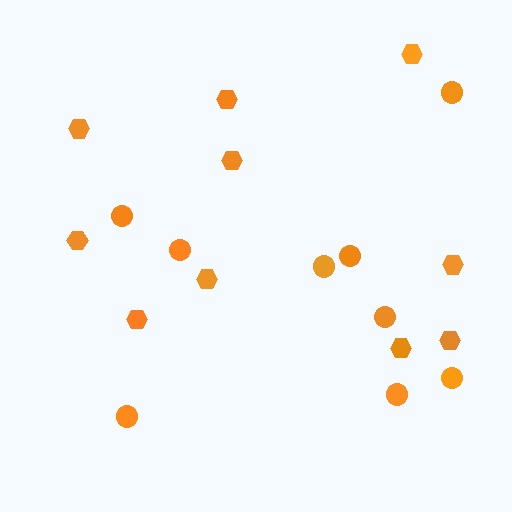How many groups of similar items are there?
There are 2 groups: one group of circles (9) and one group of hexagons (10).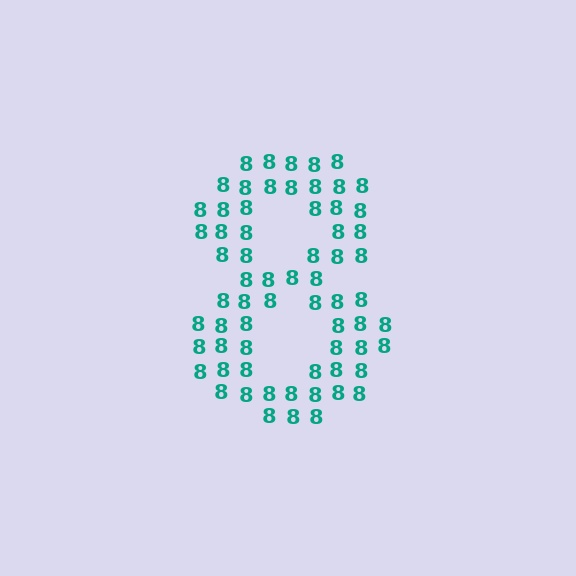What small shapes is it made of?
It is made of small digit 8's.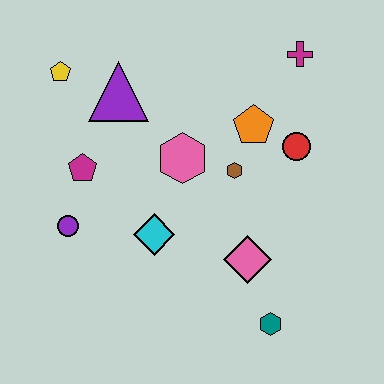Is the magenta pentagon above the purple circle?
Yes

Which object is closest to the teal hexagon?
The pink diamond is closest to the teal hexagon.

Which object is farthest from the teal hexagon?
The yellow pentagon is farthest from the teal hexagon.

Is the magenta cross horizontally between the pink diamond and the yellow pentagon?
No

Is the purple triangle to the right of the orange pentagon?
No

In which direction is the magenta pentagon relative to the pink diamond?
The magenta pentagon is to the left of the pink diamond.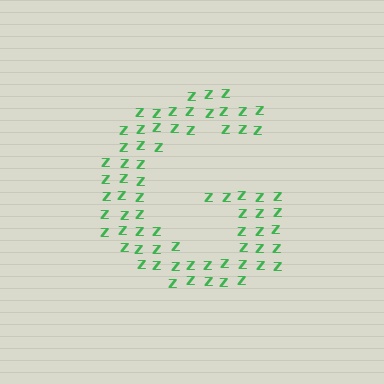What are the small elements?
The small elements are letter Z's.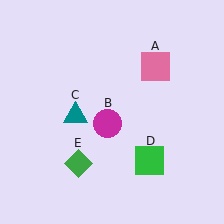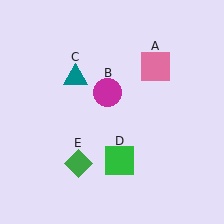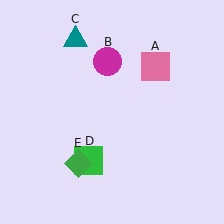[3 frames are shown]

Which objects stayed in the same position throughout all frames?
Pink square (object A) and green diamond (object E) remained stationary.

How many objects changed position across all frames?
3 objects changed position: magenta circle (object B), teal triangle (object C), green square (object D).